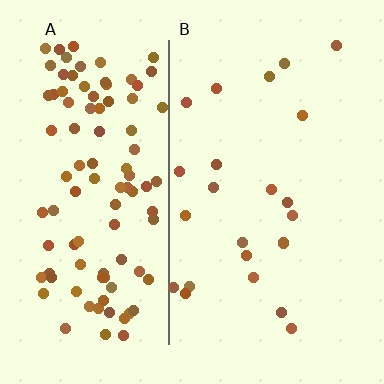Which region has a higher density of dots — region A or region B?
A (the left).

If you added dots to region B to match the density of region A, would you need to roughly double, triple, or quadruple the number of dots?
Approximately quadruple.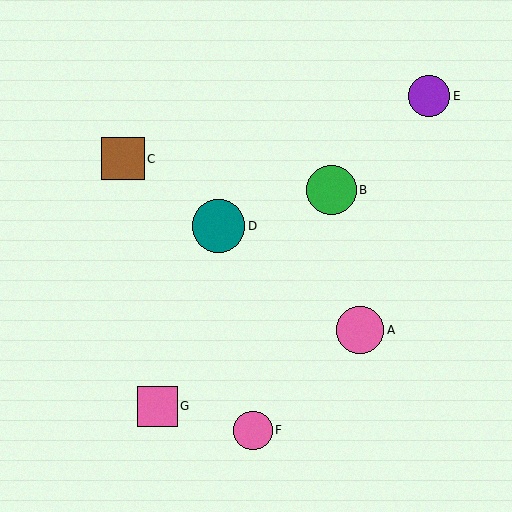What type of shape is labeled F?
Shape F is a pink circle.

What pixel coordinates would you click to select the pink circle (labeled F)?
Click at (253, 430) to select the pink circle F.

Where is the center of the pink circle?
The center of the pink circle is at (253, 430).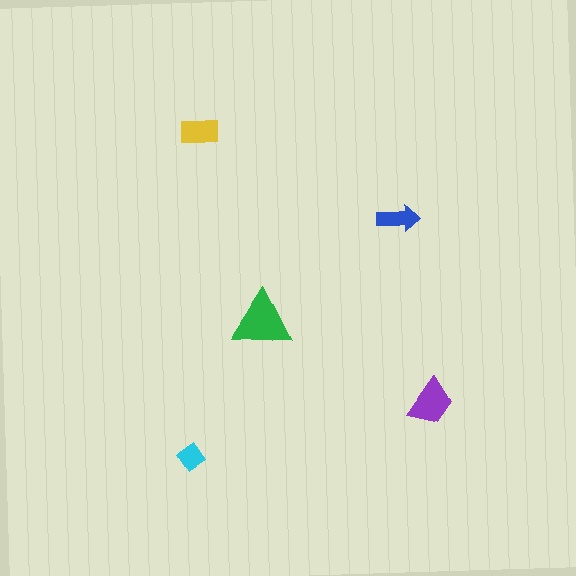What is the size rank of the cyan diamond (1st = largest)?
5th.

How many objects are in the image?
There are 5 objects in the image.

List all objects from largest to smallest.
The green triangle, the purple trapezoid, the yellow rectangle, the blue arrow, the cyan diamond.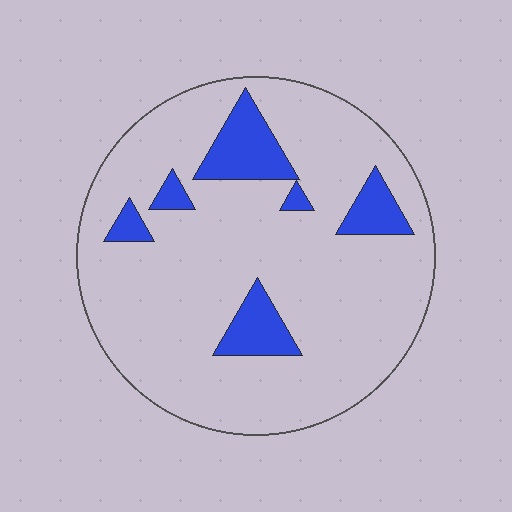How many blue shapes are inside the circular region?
6.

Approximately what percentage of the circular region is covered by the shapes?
Approximately 15%.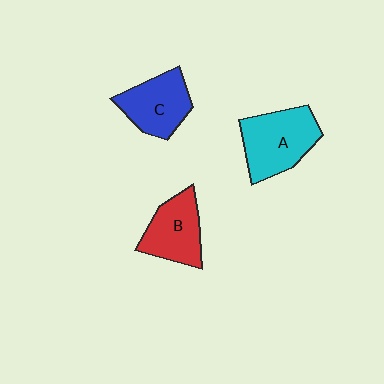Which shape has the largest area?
Shape A (cyan).